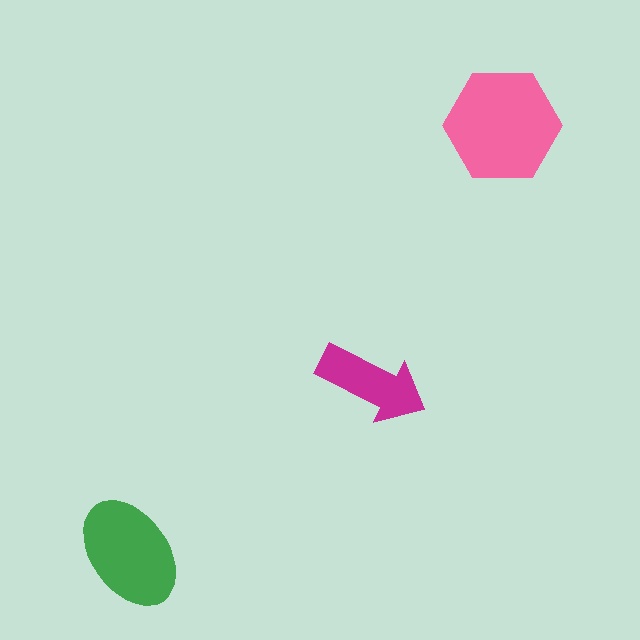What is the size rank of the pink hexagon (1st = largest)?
1st.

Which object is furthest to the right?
The pink hexagon is rightmost.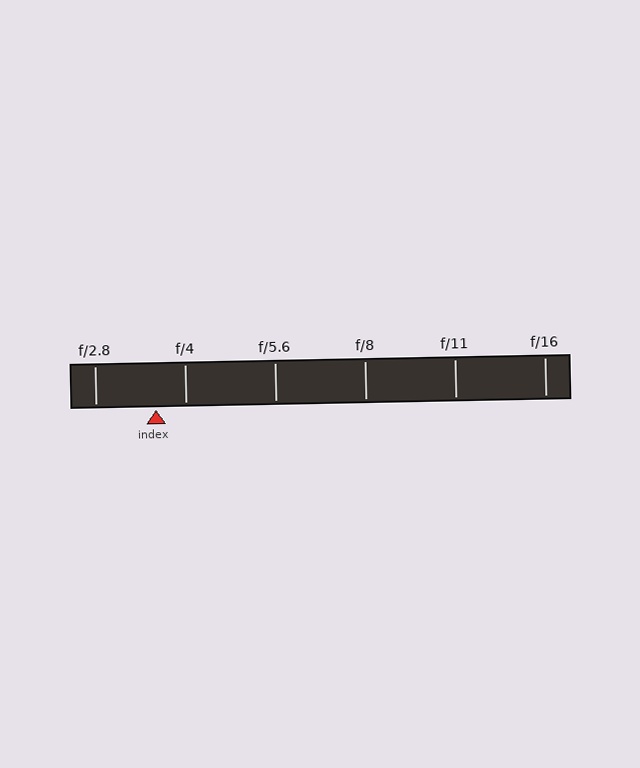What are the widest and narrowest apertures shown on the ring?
The widest aperture shown is f/2.8 and the narrowest is f/16.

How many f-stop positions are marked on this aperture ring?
There are 6 f-stop positions marked.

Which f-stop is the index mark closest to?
The index mark is closest to f/4.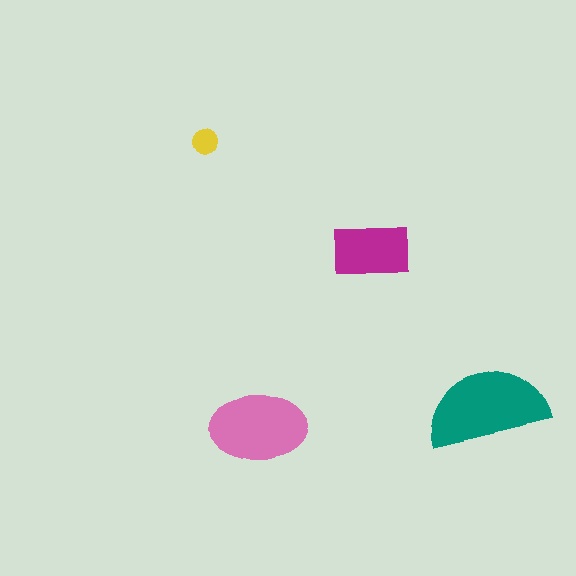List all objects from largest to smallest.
The teal semicircle, the pink ellipse, the magenta rectangle, the yellow circle.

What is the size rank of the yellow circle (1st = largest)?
4th.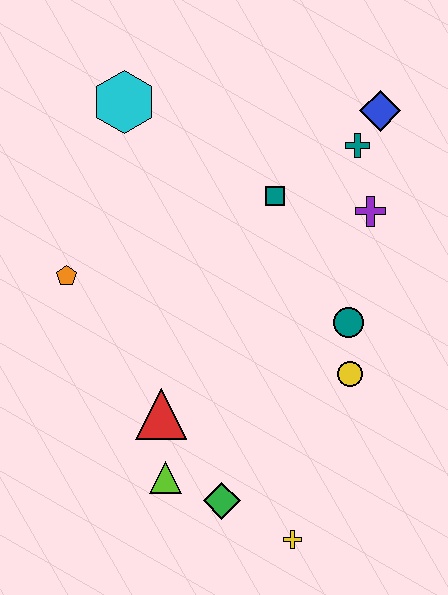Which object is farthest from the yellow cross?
The cyan hexagon is farthest from the yellow cross.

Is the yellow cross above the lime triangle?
No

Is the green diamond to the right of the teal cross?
No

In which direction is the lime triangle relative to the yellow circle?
The lime triangle is to the left of the yellow circle.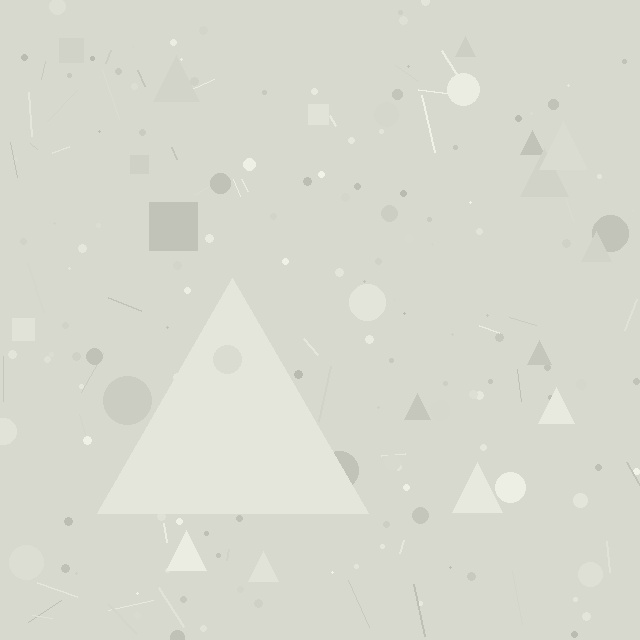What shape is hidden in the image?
A triangle is hidden in the image.